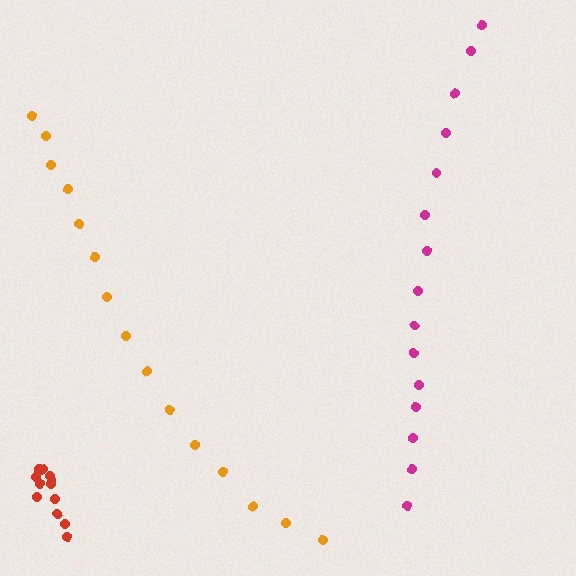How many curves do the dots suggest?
There are 3 distinct paths.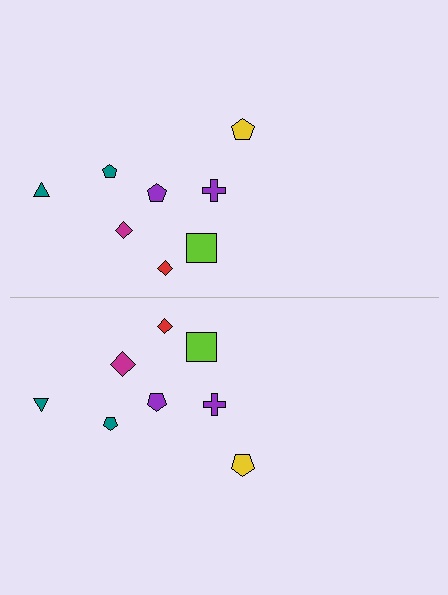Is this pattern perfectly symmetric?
No, the pattern is not perfectly symmetric. The magenta diamond on the bottom side has a different size than its mirror counterpart.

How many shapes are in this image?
There are 16 shapes in this image.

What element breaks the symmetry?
The magenta diamond on the bottom side has a different size than its mirror counterpart.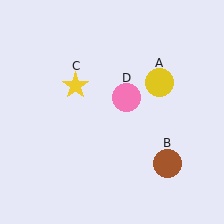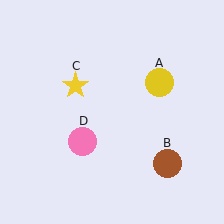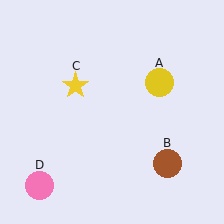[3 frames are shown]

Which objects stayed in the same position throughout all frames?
Yellow circle (object A) and brown circle (object B) and yellow star (object C) remained stationary.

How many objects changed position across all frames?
1 object changed position: pink circle (object D).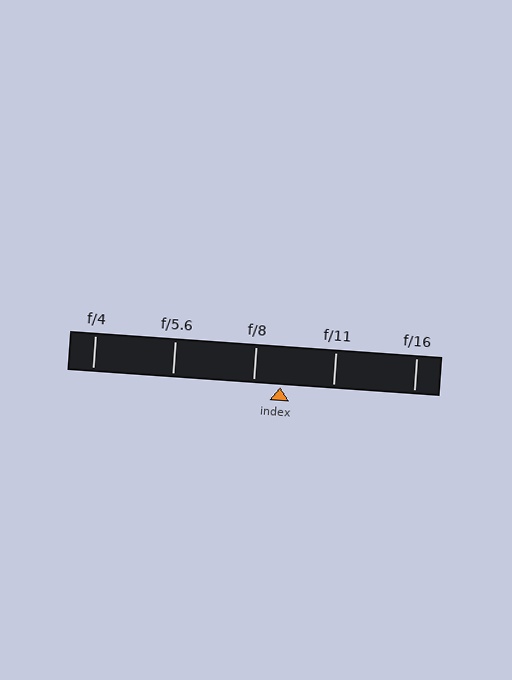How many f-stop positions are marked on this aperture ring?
There are 5 f-stop positions marked.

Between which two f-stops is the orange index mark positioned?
The index mark is between f/8 and f/11.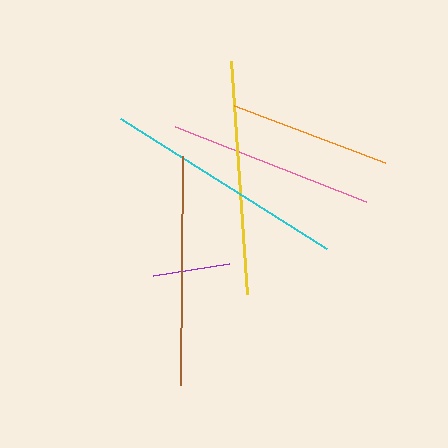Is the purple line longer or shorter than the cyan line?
The cyan line is longer than the purple line.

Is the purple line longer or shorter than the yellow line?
The yellow line is longer than the purple line.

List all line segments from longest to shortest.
From longest to shortest: cyan, yellow, brown, pink, orange, purple.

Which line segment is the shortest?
The purple line is the shortest at approximately 77 pixels.